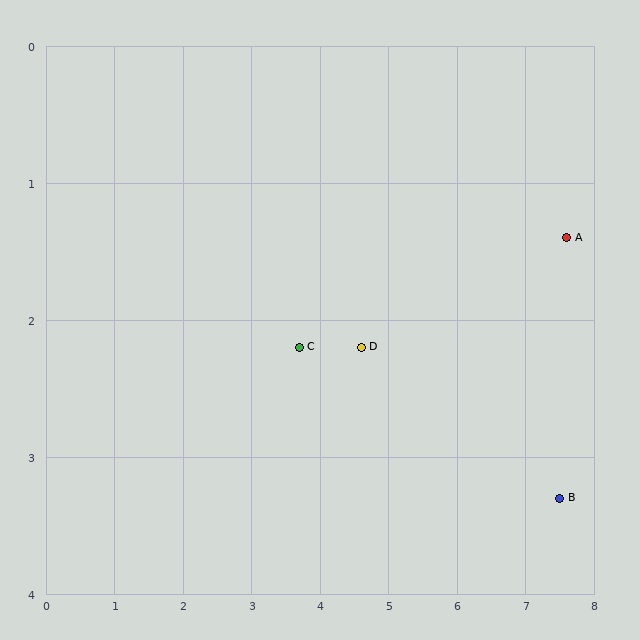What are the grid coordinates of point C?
Point C is at approximately (3.7, 2.2).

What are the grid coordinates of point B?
Point B is at approximately (7.5, 3.3).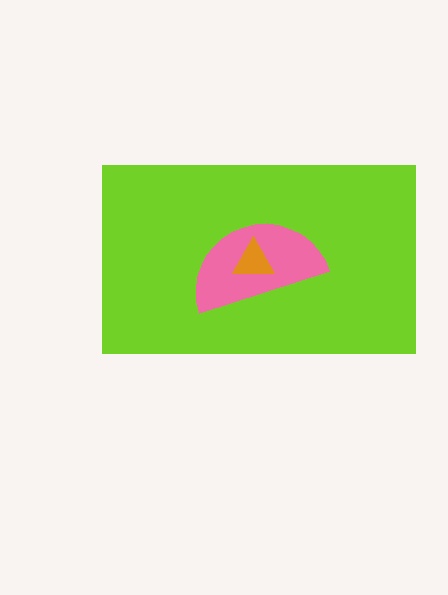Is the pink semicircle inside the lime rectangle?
Yes.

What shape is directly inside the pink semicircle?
The orange triangle.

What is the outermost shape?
The lime rectangle.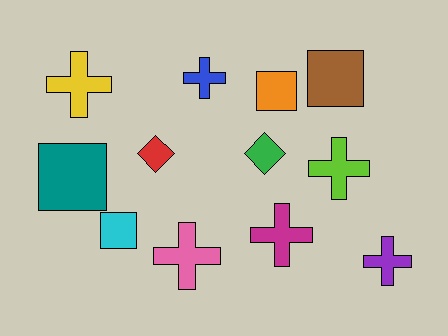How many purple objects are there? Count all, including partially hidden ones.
There is 1 purple object.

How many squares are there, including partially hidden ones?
There are 4 squares.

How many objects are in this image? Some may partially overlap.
There are 12 objects.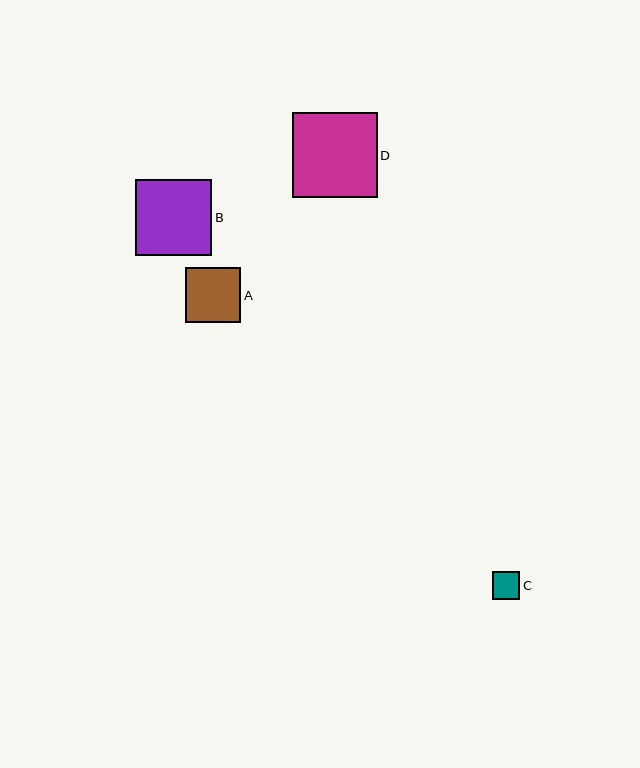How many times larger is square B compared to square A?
Square B is approximately 1.4 times the size of square A.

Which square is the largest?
Square D is the largest with a size of approximately 85 pixels.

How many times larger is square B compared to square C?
Square B is approximately 2.8 times the size of square C.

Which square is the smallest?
Square C is the smallest with a size of approximately 28 pixels.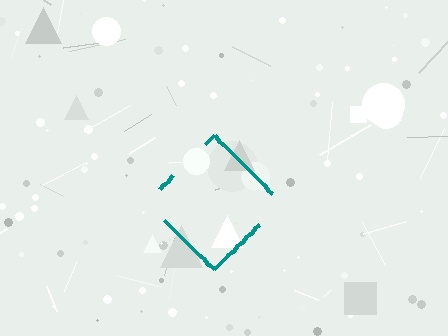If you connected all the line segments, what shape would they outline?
They would outline a diamond.